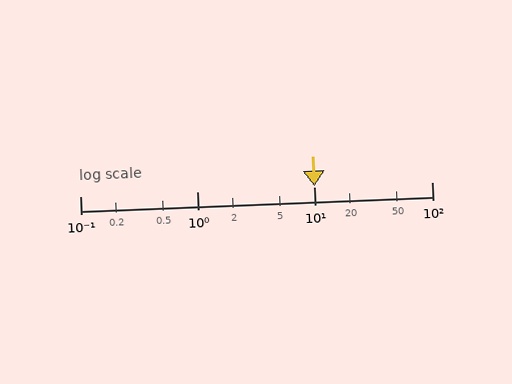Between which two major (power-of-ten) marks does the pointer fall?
The pointer is between 10 and 100.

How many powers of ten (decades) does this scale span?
The scale spans 3 decades, from 0.1 to 100.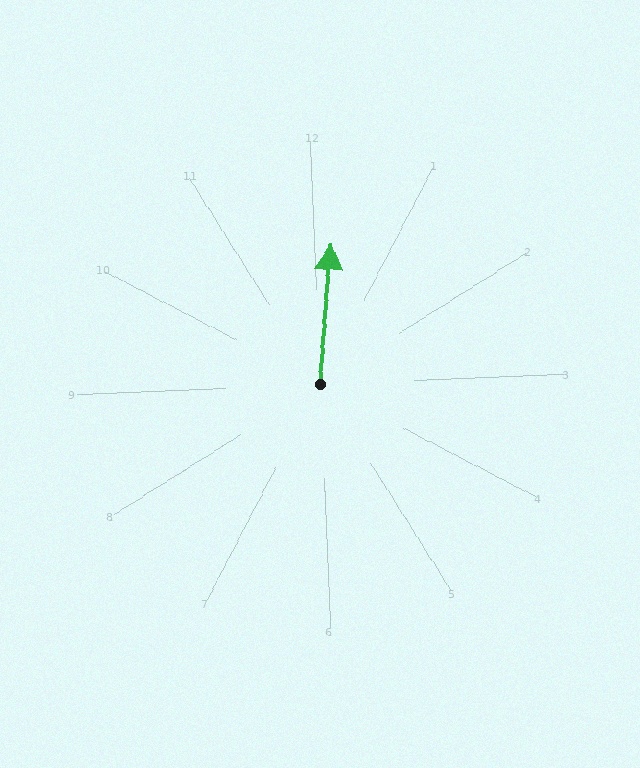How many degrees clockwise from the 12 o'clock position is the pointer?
Approximately 7 degrees.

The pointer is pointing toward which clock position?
Roughly 12 o'clock.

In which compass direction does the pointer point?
North.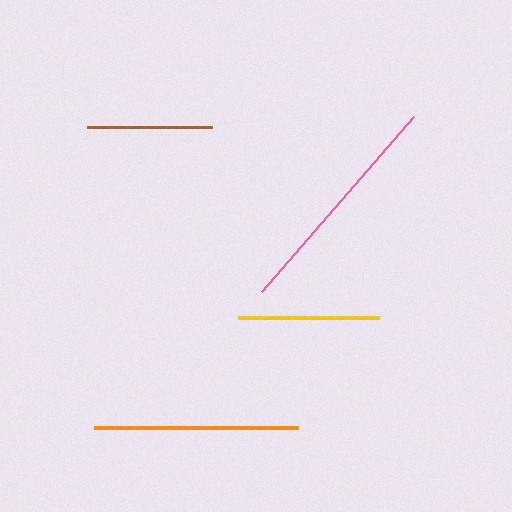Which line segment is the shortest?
The brown line is the shortest at approximately 124 pixels.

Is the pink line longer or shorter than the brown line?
The pink line is longer than the brown line.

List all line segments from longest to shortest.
From longest to shortest: pink, orange, yellow, brown.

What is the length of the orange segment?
The orange segment is approximately 204 pixels long.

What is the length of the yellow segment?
The yellow segment is approximately 140 pixels long.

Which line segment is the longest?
The pink line is the longest at approximately 232 pixels.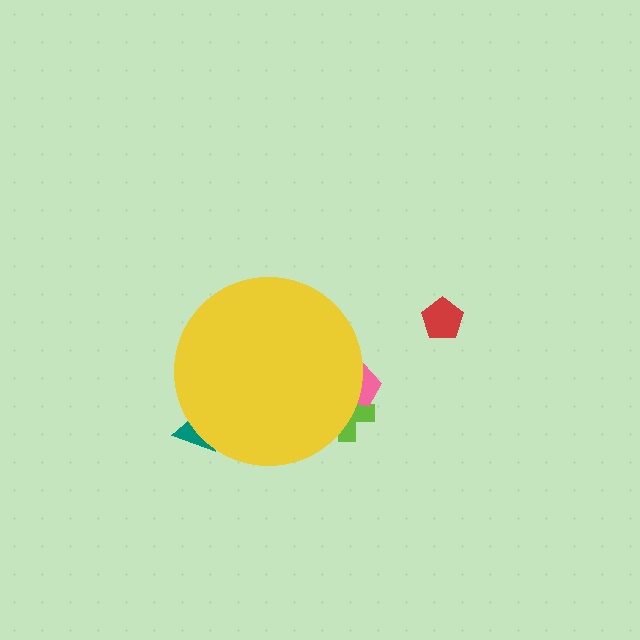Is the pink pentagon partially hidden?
Yes, the pink pentagon is partially hidden behind the yellow circle.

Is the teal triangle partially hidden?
Yes, the teal triangle is partially hidden behind the yellow circle.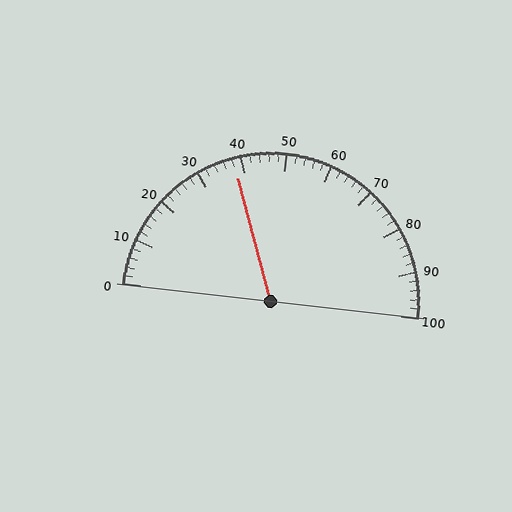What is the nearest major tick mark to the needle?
The nearest major tick mark is 40.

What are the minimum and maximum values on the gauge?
The gauge ranges from 0 to 100.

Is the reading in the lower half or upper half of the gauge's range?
The reading is in the lower half of the range (0 to 100).